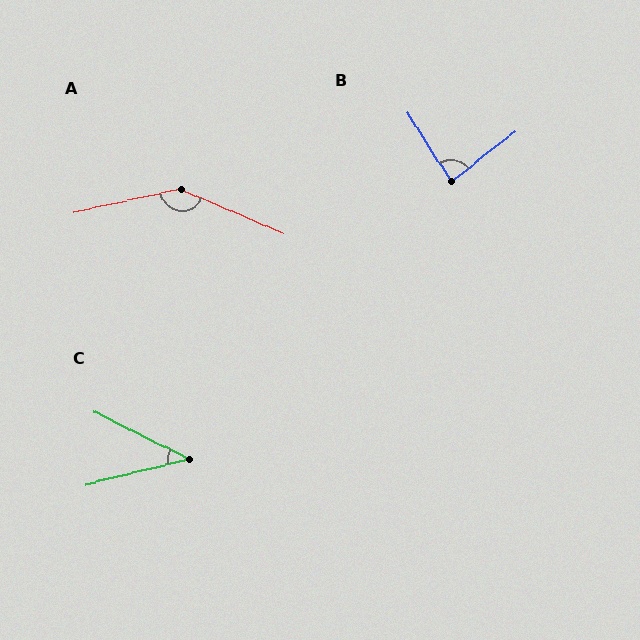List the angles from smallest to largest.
C (40°), B (85°), A (144°).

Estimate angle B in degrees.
Approximately 85 degrees.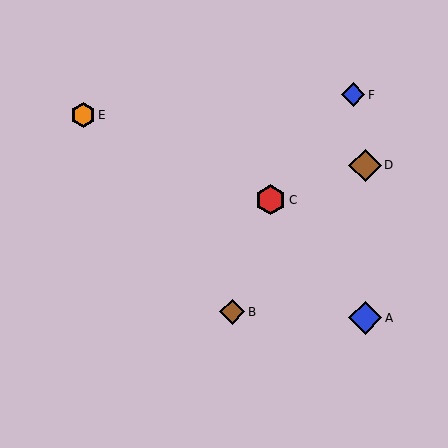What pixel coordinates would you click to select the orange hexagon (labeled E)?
Click at (83, 115) to select the orange hexagon E.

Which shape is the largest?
The blue diamond (labeled A) is the largest.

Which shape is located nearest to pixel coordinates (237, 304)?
The brown diamond (labeled B) at (232, 312) is nearest to that location.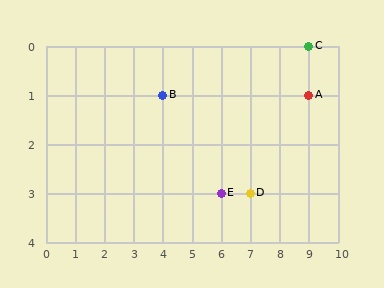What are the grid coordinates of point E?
Point E is at grid coordinates (6, 3).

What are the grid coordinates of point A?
Point A is at grid coordinates (9, 1).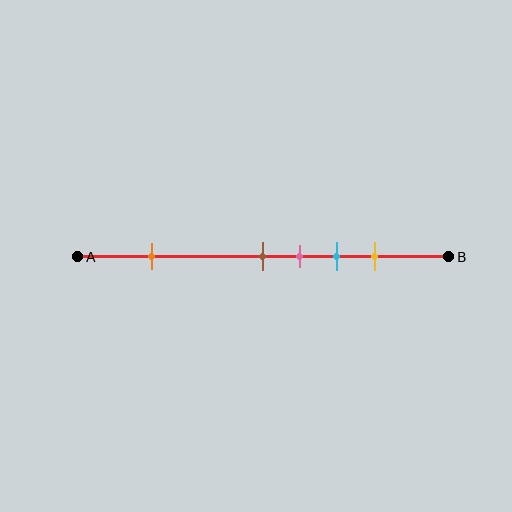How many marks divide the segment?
There are 5 marks dividing the segment.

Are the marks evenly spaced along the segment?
No, the marks are not evenly spaced.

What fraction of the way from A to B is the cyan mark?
The cyan mark is approximately 70% (0.7) of the way from A to B.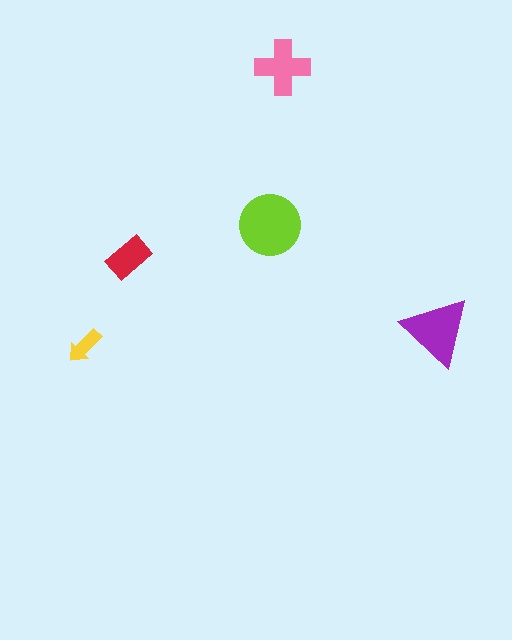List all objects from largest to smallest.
The lime circle, the purple triangle, the pink cross, the red rectangle, the yellow arrow.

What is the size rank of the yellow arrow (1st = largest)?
5th.